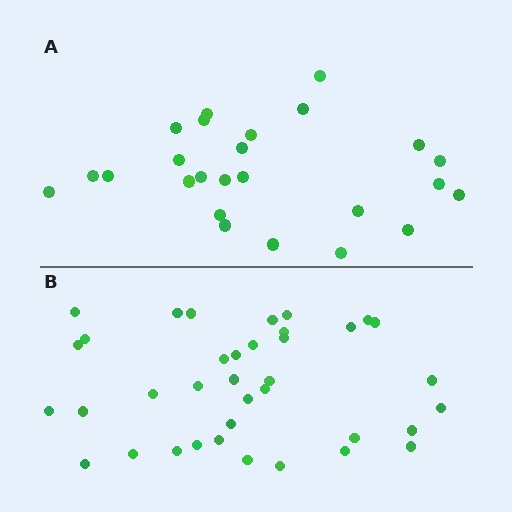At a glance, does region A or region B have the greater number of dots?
Region B (the bottom region) has more dots.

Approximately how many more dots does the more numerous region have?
Region B has roughly 12 or so more dots than region A.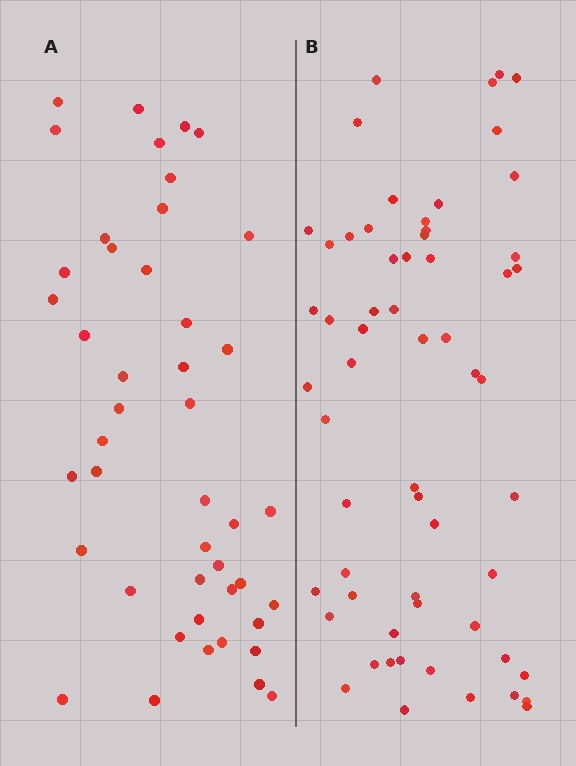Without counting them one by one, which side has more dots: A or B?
Region B (the right region) has more dots.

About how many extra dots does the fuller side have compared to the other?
Region B has approximately 15 more dots than region A.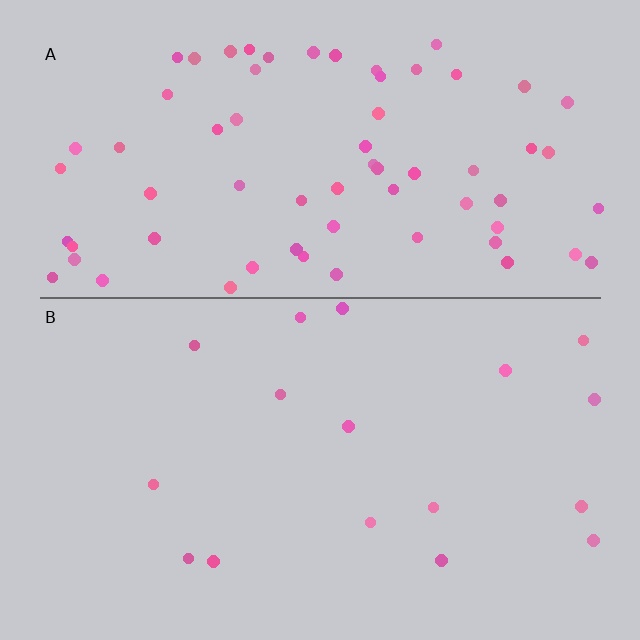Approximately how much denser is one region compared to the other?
Approximately 4.0× — region A over region B.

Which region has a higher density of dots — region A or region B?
A (the top).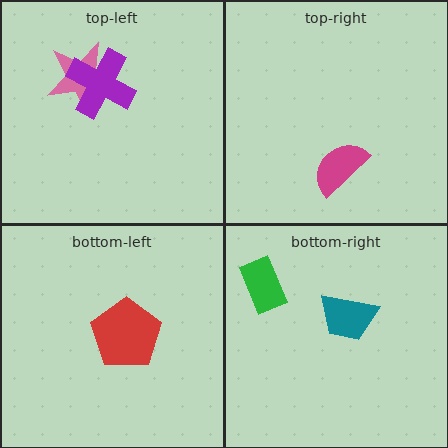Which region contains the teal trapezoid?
The bottom-right region.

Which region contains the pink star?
The top-left region.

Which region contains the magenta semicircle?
The top-right region.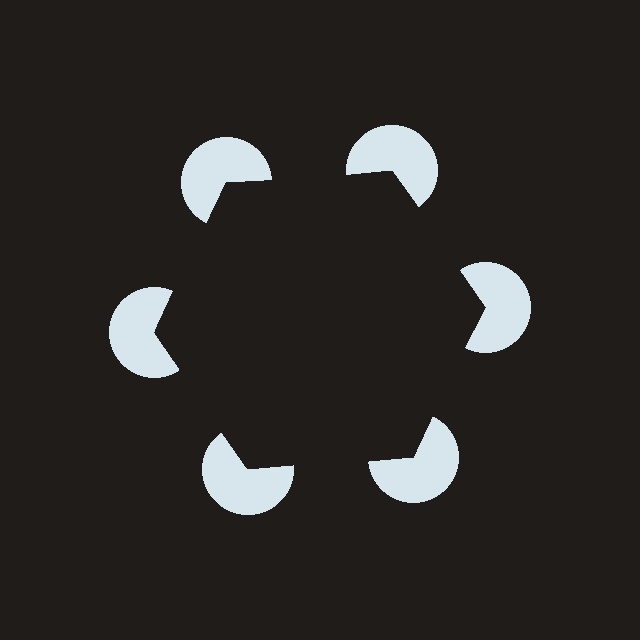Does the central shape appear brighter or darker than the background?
It typically appears slightly darker than the background, even though no actual brightness change is drawn.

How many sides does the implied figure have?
6 sides.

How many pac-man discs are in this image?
There are 6 — one at each vertex of the illusory hexagon.